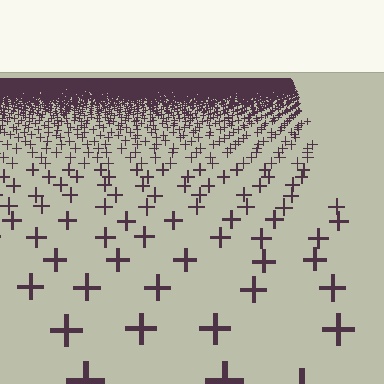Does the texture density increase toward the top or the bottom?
Density increases toward the top.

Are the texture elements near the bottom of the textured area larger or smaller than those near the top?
Larger. Near the bottom, elements are closer to the viewer and appear at a bigger on-screen size.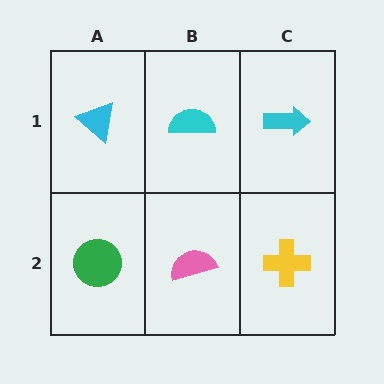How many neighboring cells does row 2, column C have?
2.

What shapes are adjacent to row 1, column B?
A pink semicircle (row 2, column B), a cyan triangle (row 1, column A), a cyan arrow (row 1, column C).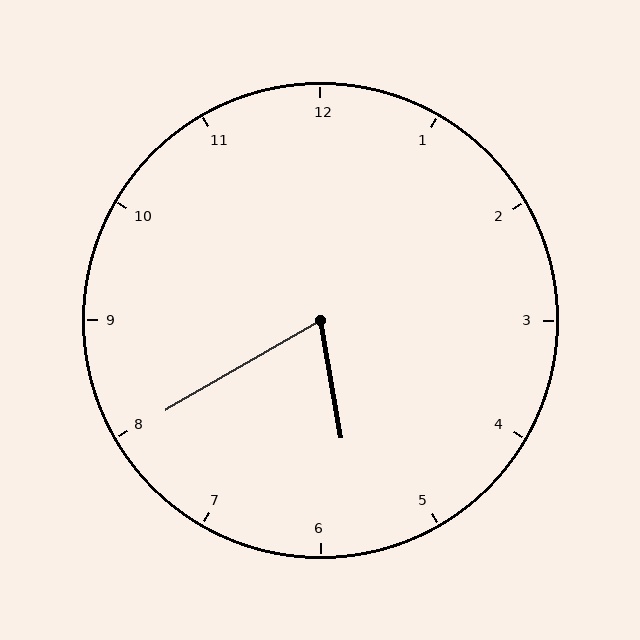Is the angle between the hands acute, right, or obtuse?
It is acute.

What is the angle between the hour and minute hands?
Approximately 70 degrees.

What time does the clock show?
5:40.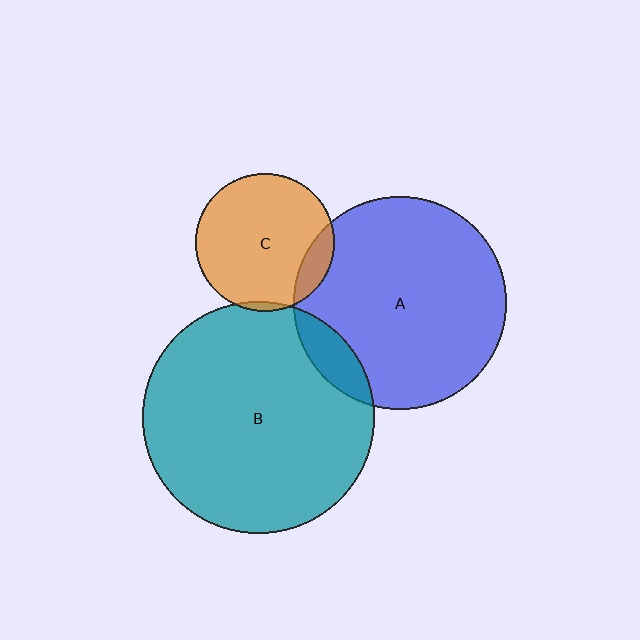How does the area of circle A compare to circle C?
Approximately 2.4 times.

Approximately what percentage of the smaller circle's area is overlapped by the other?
Approximately 5%.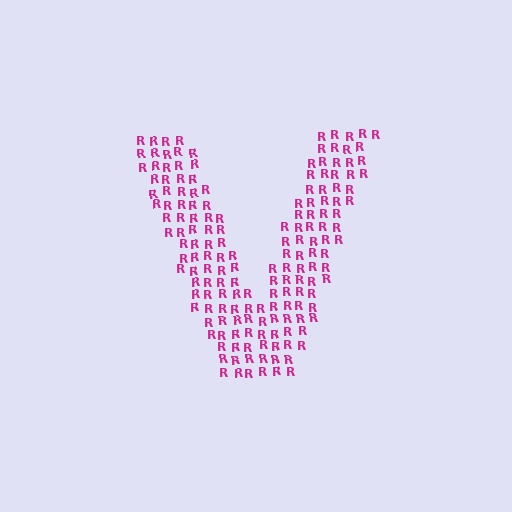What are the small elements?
The small elements are letter R's.